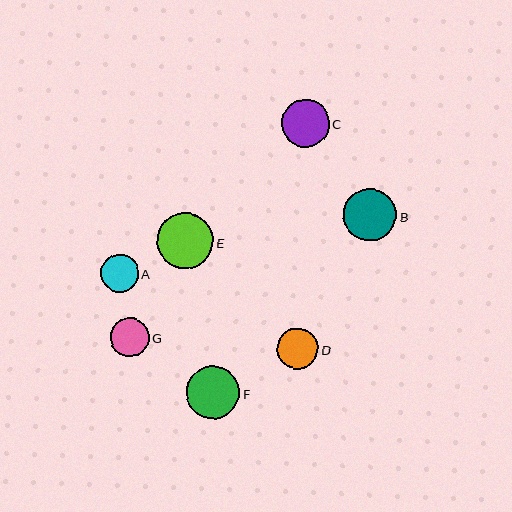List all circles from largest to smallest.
From largest to smallest: E, F, B, C, D, G, A.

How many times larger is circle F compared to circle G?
Circle F is approximately 1.4 times the size of circle G.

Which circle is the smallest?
Circle A is the smallest with a size of approximately 38 pixels.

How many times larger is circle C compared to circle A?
Circle C is approximately 1.3 times the size of circle A.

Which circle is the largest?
Circle E is the largest with a size of approximately 56 pixels.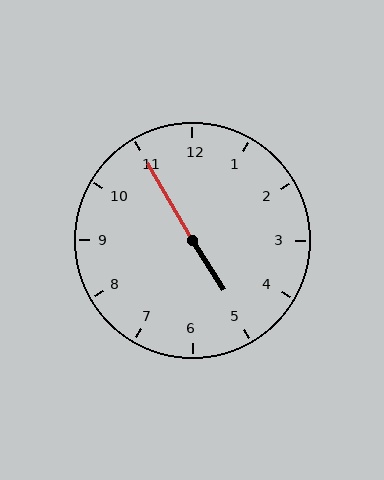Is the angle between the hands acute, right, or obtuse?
It is obtuse.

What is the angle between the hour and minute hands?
Approximately 178 degrees.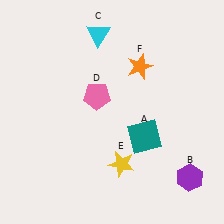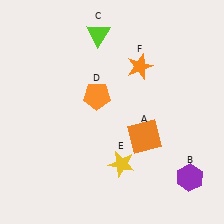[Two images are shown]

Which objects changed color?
A changed from teal to orange. C changed from cyan to lime. D changed from pink to orange.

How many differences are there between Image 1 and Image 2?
There are 3 differences between the two images.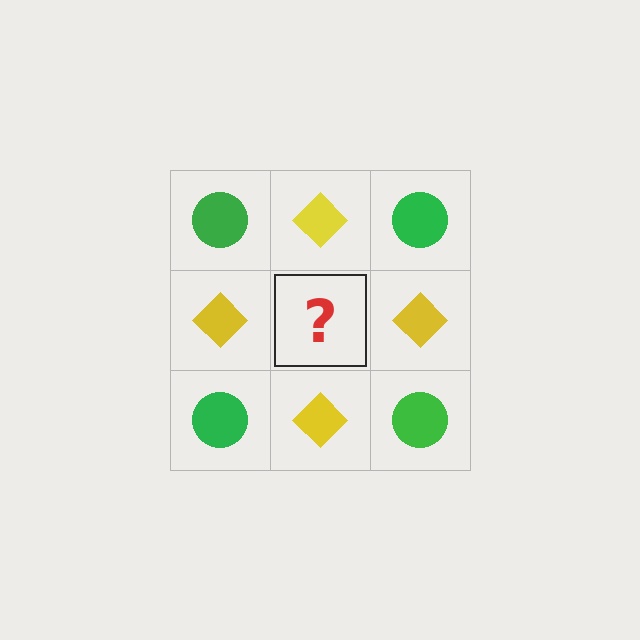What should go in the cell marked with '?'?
The missing cell should contain a green circle.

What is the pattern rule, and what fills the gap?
The rule is that it alternates green circle and yellow diamond in a checkerboard pattern. The gap should be filled with a green circle.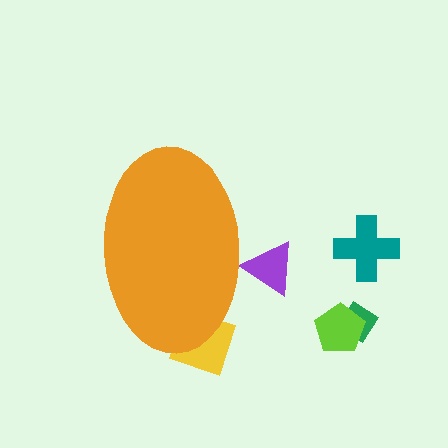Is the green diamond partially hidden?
No, the green diamond is fully visible.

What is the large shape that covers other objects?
An orange ellipse.